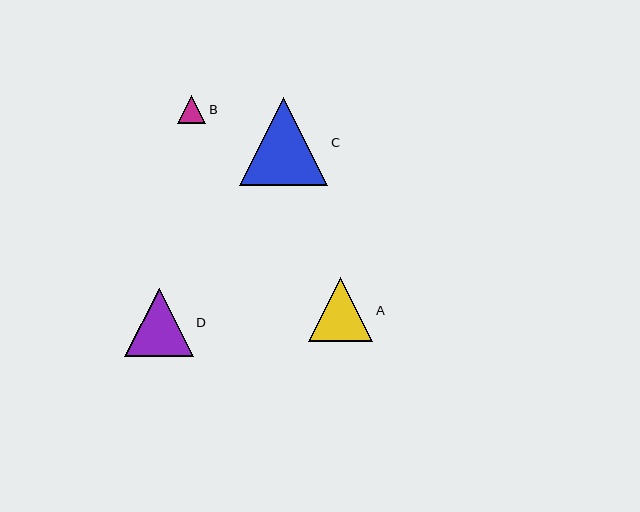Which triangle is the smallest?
Triangle B is the smallest with a size of approximately 28 pixels.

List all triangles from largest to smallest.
From largest to smallest: C, D, A, B.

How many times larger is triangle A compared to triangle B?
Triangle A is approximately 2.3 times the size of triangle B.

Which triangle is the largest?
Triangle C is the largest with a size of approximately 88 pixels.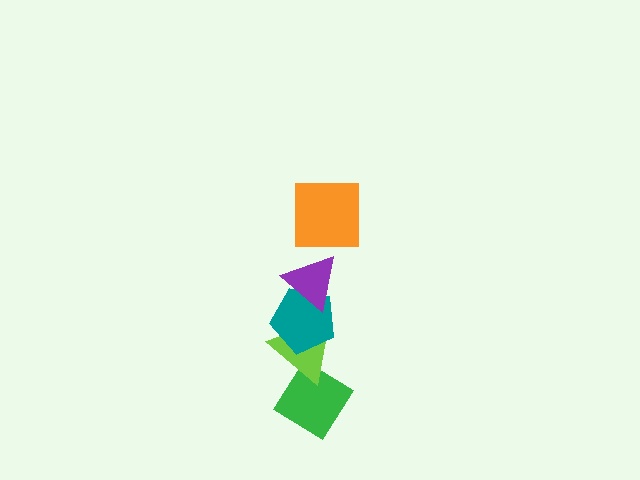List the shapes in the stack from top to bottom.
From top to bottom: the orange square, the purple triangle, the teal pentagon, the lime triangle, the green diamond.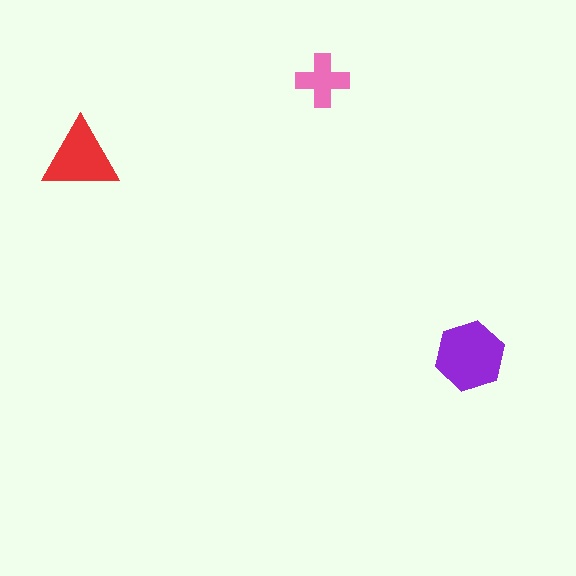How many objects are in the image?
There are 3 objects in the image.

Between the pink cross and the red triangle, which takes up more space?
The red triangle.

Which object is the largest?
The purple hexagon.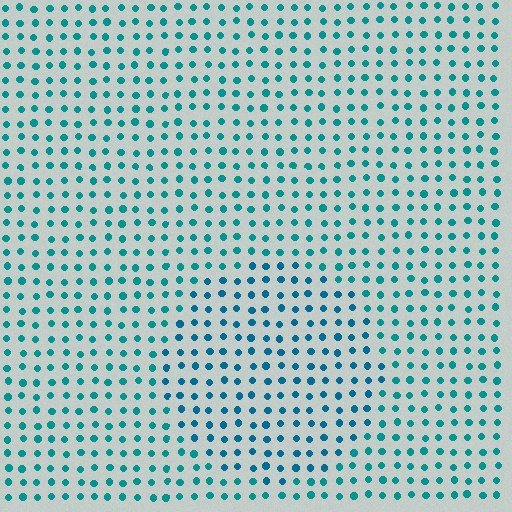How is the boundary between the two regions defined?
The boundary is defined purely by a slight shift in hue (about 18 degrees). Spacing, size, and orientation are identical on both sides.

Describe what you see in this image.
The image is filled with small teal elements in a uniform arrangement. A circle-shaped region is visible where the elements are tinted to a slightly different hue, forming a subtle color boundary.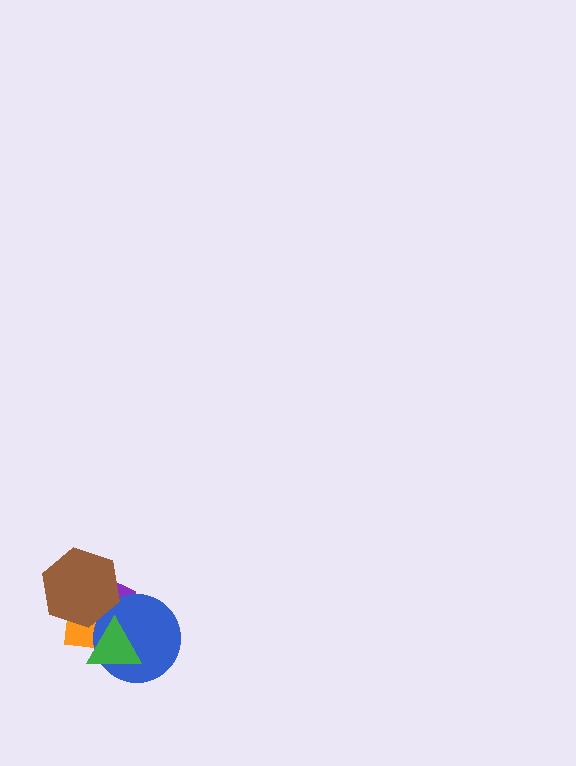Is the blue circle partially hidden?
Yes, it is partially covered by another shape.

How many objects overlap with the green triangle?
3 objects overlap with the green triangle.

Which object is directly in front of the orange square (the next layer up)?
The blue circle is directly in front of the orange square.